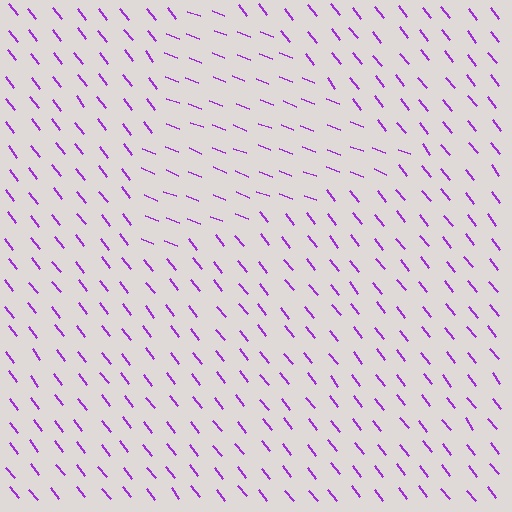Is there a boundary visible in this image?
Yes, there is a texture boundary formed by a change in line orientation.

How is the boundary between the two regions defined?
The boundary is defined purely by a change in line orientation (approximately 31 degrees difference). All lines are the same color and thickness.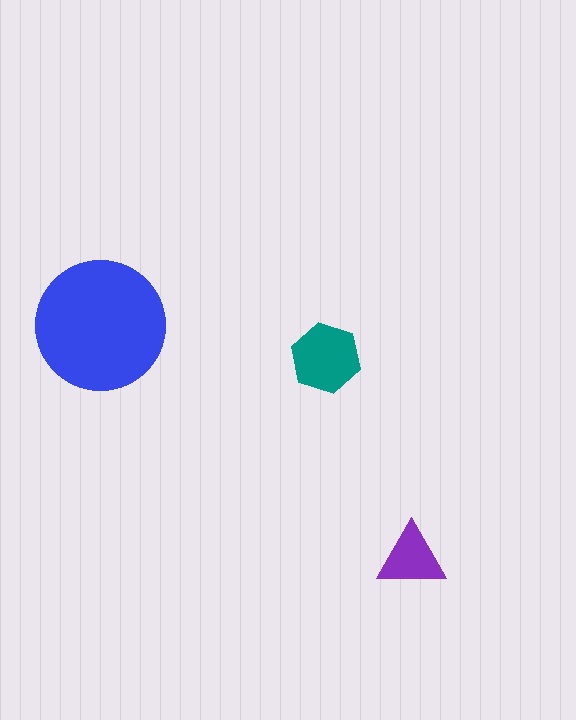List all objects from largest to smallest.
The blue circle, the teal hexagon, the purple triangle.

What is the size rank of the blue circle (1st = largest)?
1st.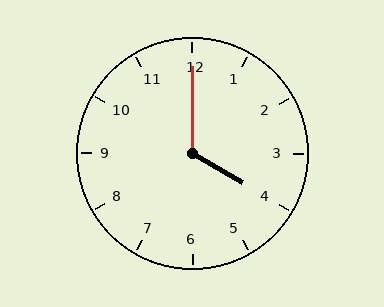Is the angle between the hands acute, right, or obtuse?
It is obtuse.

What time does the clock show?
4:00.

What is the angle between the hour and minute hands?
Approximately 120 degrees.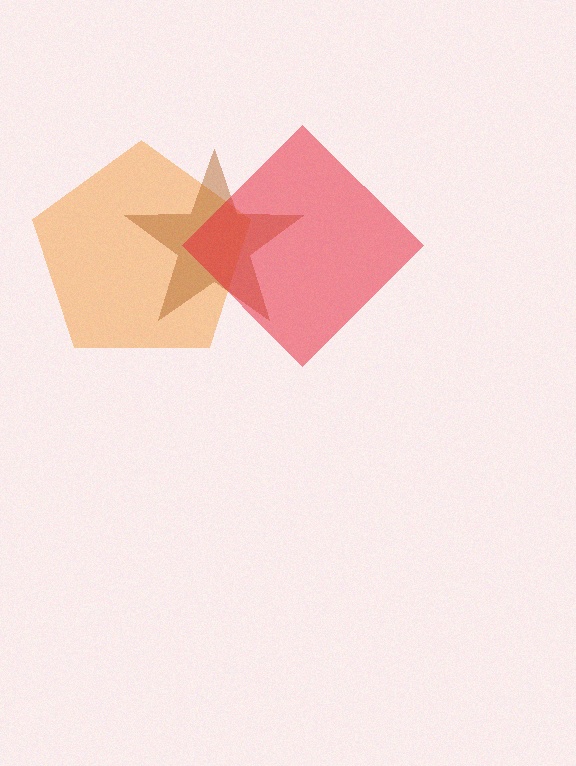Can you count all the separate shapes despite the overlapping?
Yes, there are 3 separate shapes.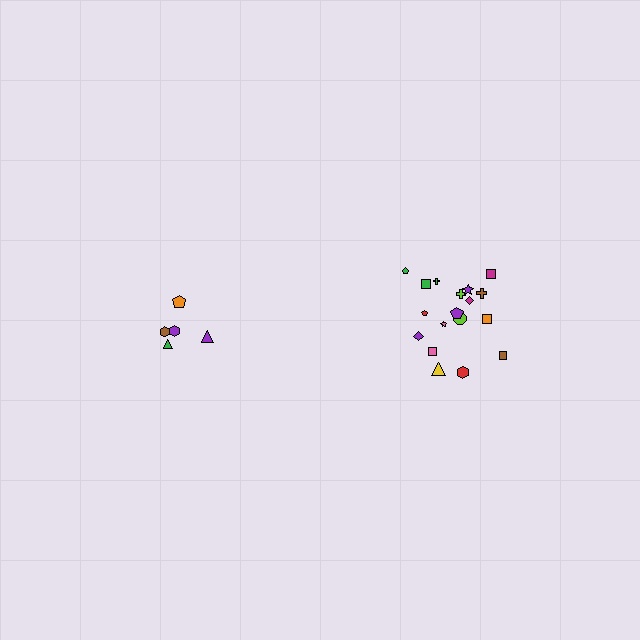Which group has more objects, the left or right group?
The right group.